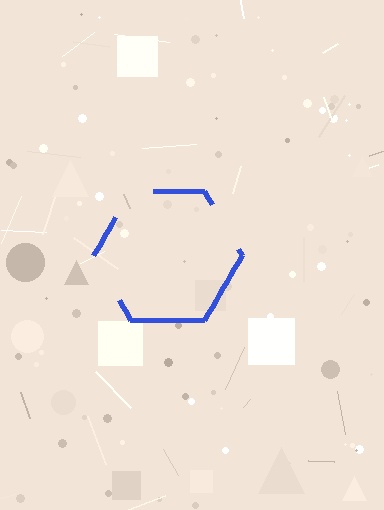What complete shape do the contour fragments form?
The contour fragments form a hexagon.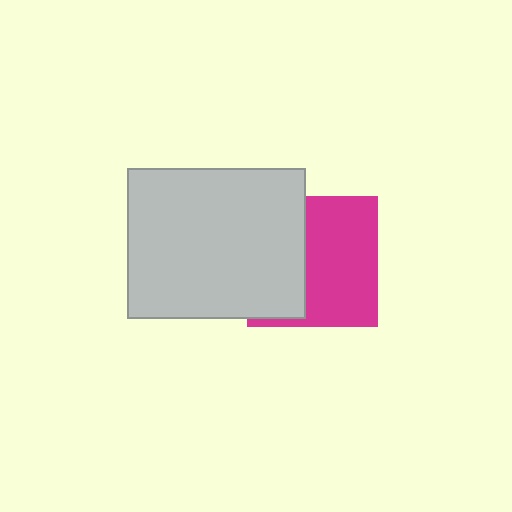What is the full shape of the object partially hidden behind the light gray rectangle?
The partially hidden object is a magenta square.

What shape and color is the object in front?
The object in front is a light gray rectangle.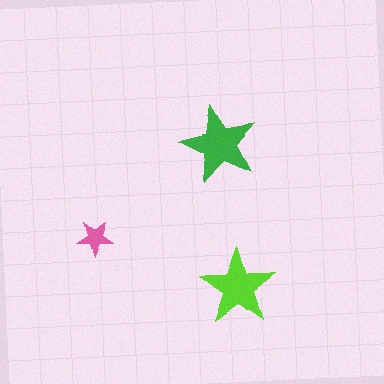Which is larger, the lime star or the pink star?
The lime one.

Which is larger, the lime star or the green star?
The green one.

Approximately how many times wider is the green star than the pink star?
About 2 times wider.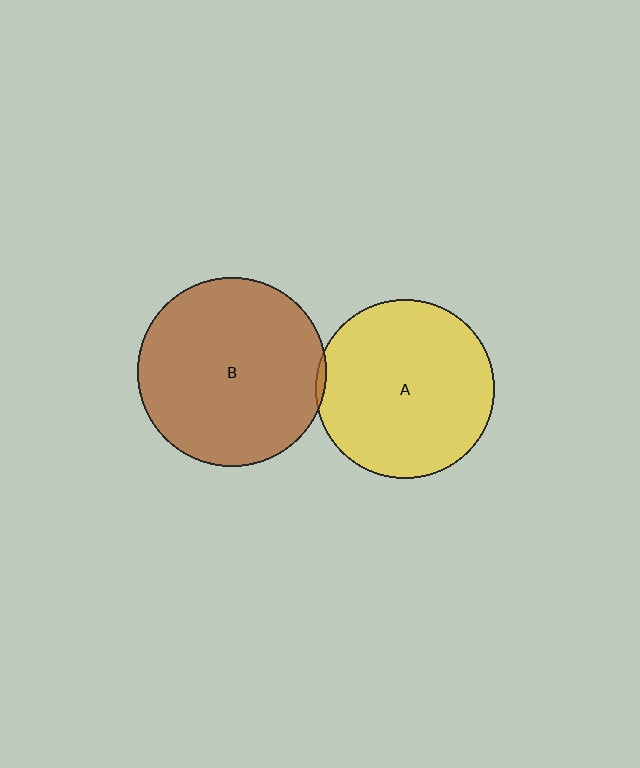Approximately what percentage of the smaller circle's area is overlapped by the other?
Approximately 5%.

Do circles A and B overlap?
Yes.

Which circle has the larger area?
Circle B (brown).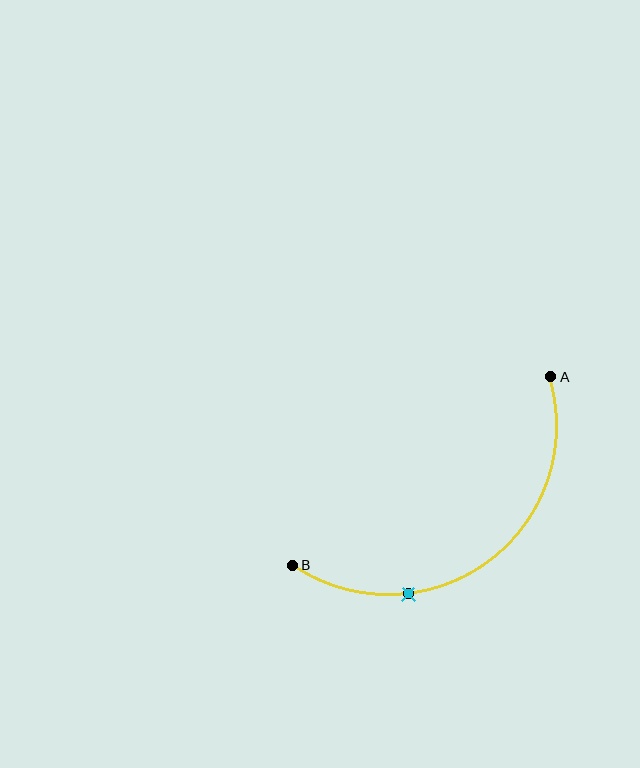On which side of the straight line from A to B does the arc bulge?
The arc bulges below and to the right of the straight line connecting A and B.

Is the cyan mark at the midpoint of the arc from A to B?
No. The cyan mark lies on the arc but is closer to endpoint B. The arc midpoint would be at the point on the curve equidistant along the arc from both A and B.